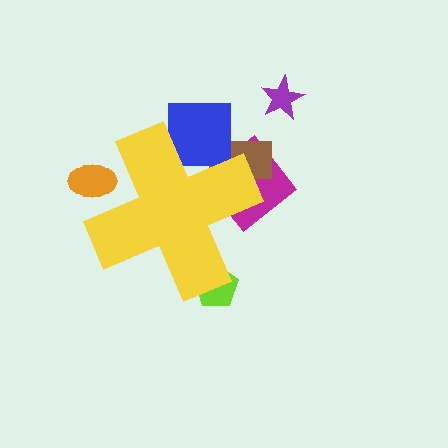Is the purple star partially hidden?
No, the purple star is fully visible.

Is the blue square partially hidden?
Yes, the blue square is partially hidden behind the yellow cross.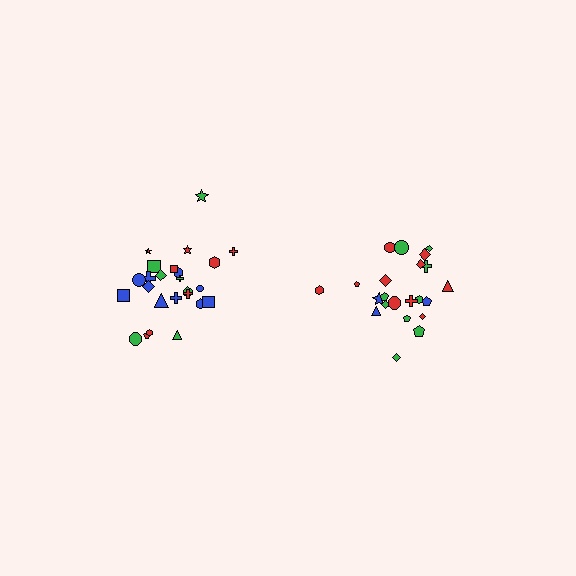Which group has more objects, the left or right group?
The left group.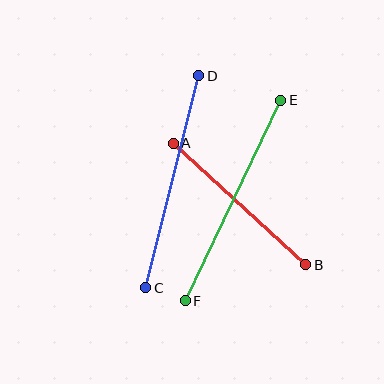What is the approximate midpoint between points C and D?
The midpoint is at approximately (172, 182) pixels.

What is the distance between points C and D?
The distance is approximately 219 pixels.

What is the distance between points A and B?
The distance is approximately 180 pixels.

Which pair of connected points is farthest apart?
Points E and F are farthest apart.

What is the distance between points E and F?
The distance is approximately 222 pixels.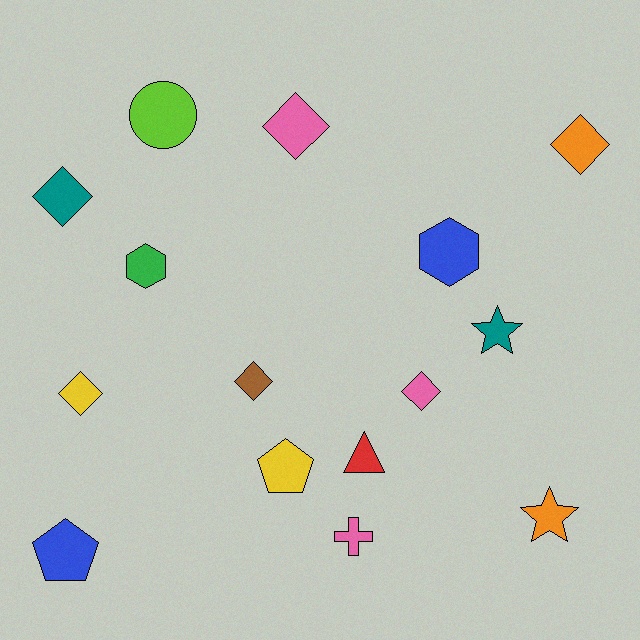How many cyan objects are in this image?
There are no cyan objects.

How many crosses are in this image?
There is 1 cross.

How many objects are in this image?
There are 15 objects.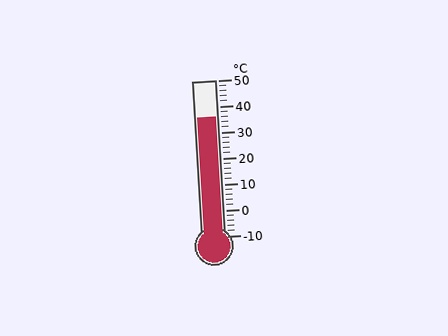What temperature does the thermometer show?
The thermometer shows approximately 36°C.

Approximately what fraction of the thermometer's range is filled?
The thermometer is filled to approximately 75% of its range.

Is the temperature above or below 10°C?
The temperature is above 10°C.